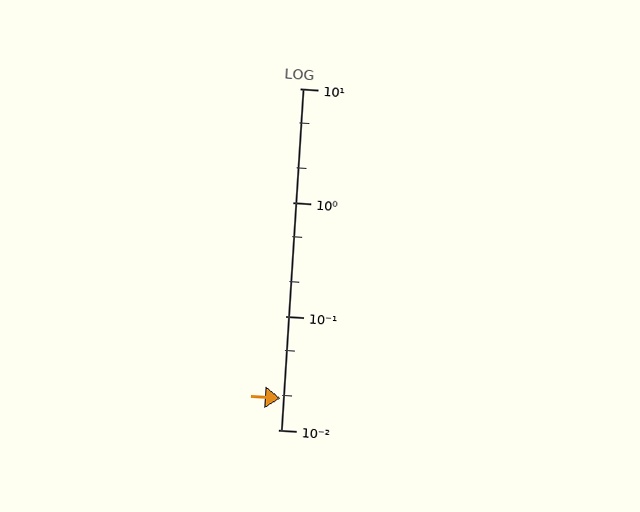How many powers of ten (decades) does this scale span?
The scale spans 3 decades, from 0.01 to 10.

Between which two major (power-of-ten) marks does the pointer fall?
The pointer is between 0.01 and 0.1.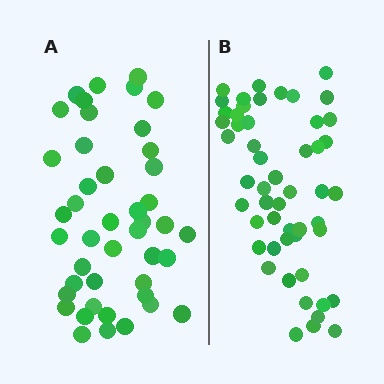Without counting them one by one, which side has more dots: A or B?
Region B (the right region) has more dots.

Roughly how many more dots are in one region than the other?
Region B has roughly 8 or so more dots than region A.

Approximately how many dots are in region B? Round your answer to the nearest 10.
About 50 dots. (The exact count is 52, which rounds to 50.)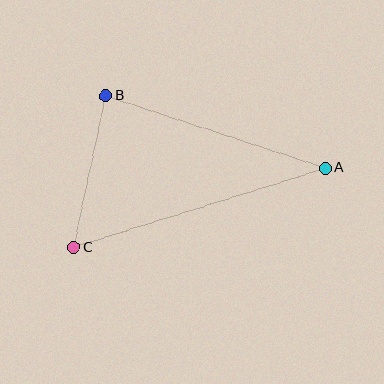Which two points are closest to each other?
Points B and C are closest to each other.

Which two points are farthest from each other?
Points A and C are farthest from each other.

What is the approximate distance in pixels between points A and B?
The distance between A and B is approximately 231 pixels.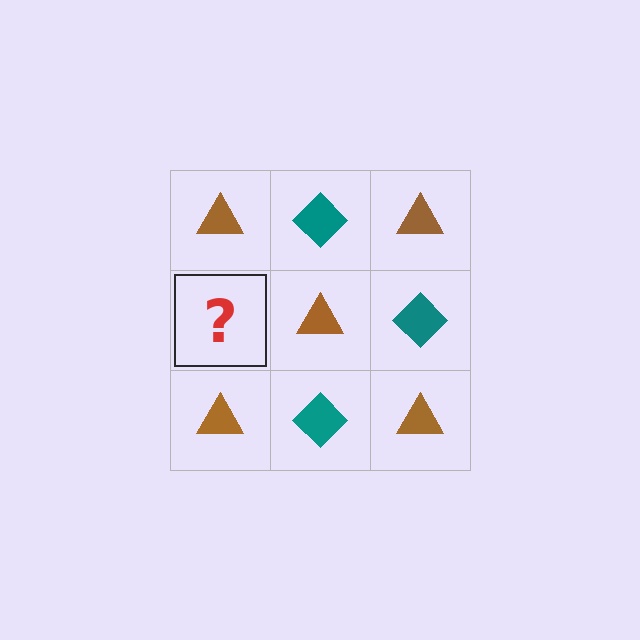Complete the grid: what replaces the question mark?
The question mark should be replaced with a teal diamond.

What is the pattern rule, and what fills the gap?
The rule is that it alternates brown triangle and teal diamond in a checkerboard pattern. The gap should be filled with a teal diamond.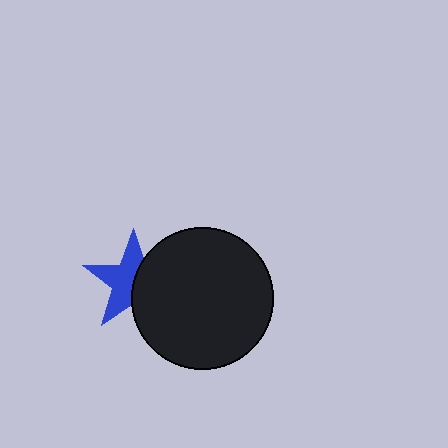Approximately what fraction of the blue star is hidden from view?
Roughly 43% of the blue star is hidden behind the black circle.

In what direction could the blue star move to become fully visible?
The blue star could move left. That would shift it out from behind the black circle entirely.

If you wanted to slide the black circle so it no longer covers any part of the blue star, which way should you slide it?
Slide it right — that is the most direct way to separate the two shapes.